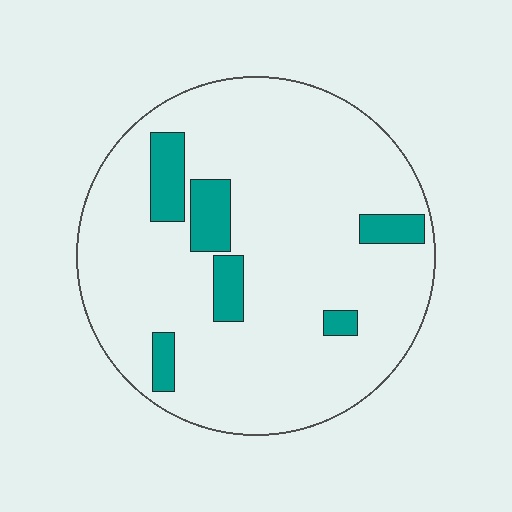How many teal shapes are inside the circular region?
6.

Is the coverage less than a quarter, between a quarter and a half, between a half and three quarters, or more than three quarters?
Less than a quarter.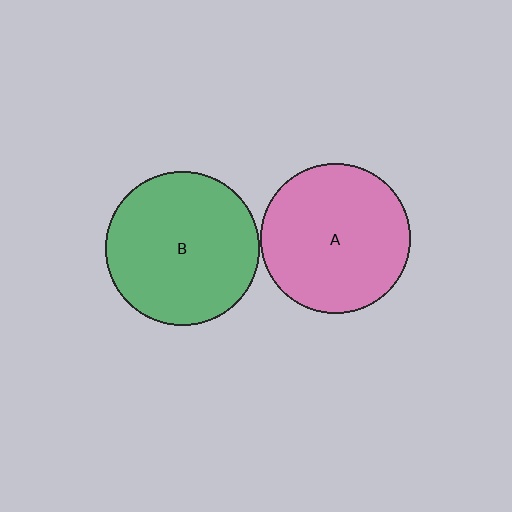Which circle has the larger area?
Circle B (green).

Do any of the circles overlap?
No, none of the circles overlap.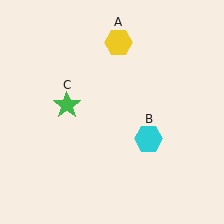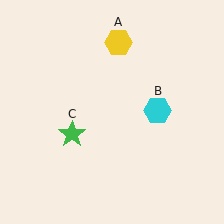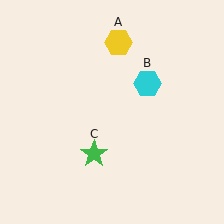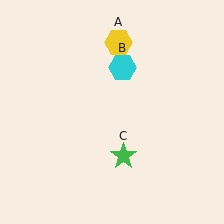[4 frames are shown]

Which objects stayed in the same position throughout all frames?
Yellow hexagon (object A) remained stationary.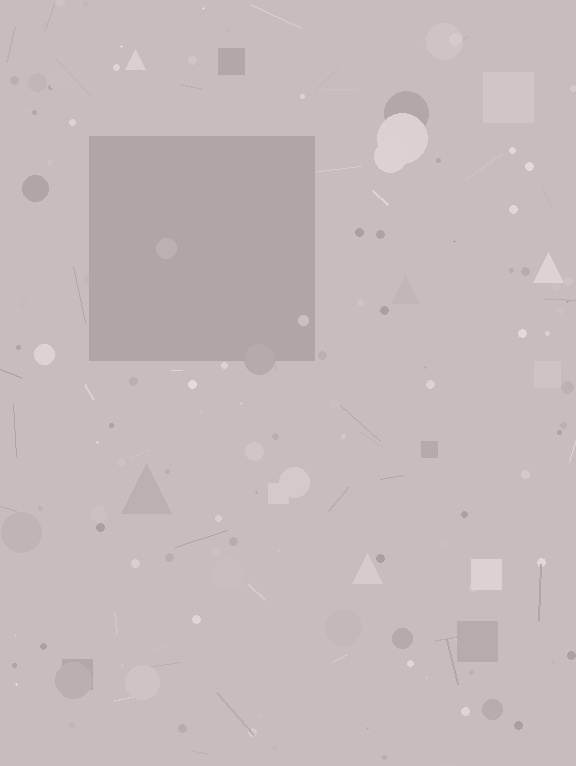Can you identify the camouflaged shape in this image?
The camouflaged shape is a square.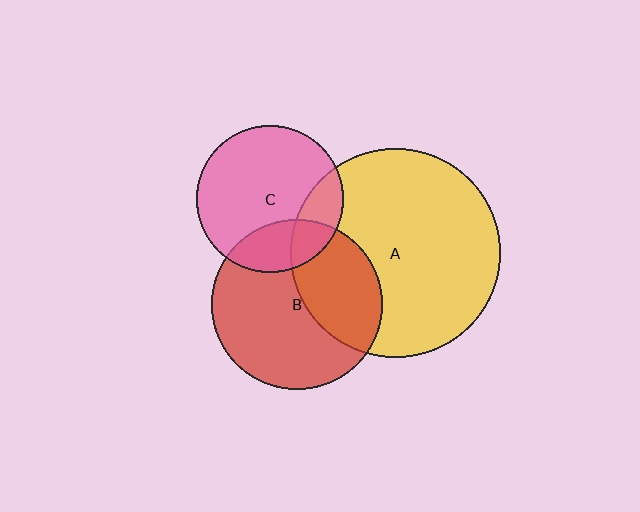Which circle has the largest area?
Circle A (yellow).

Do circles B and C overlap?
Yes.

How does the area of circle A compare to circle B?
Approximately 1.5 times.